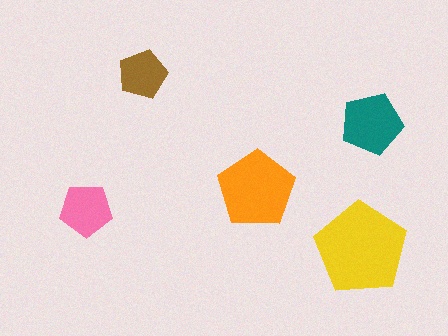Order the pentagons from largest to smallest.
the yellow one, the orange one, the teal one, the pink one, the brown one.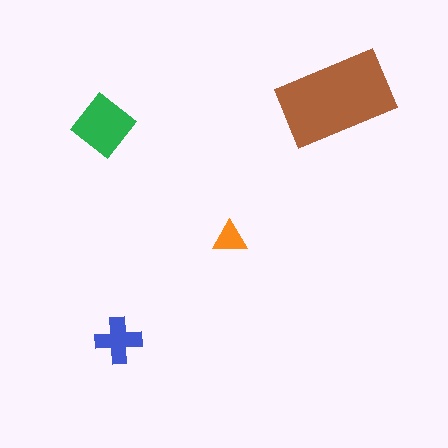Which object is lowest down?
The blue cross is bottommost.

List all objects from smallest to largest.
The orange triangle, the blue cross, the green diamond, the brown rectangle.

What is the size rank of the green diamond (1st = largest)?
2nd.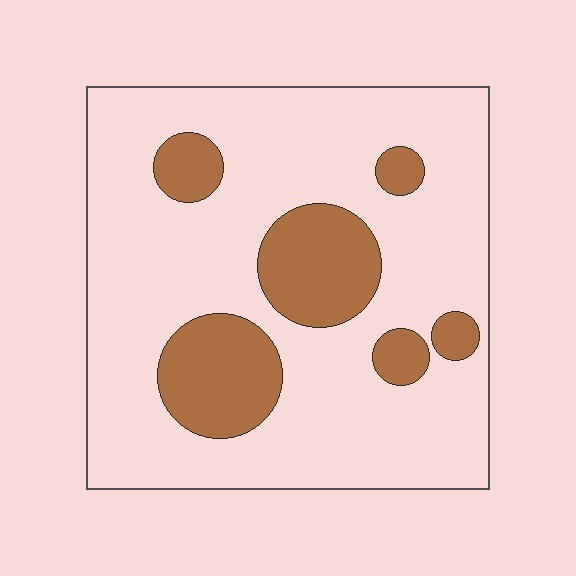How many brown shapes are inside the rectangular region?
6.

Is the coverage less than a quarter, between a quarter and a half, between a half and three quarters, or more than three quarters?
Less than a quarter.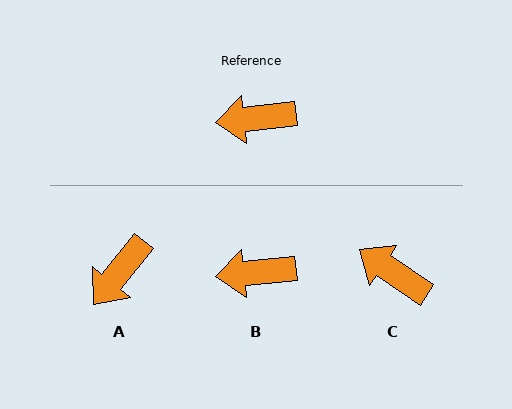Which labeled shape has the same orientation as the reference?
B.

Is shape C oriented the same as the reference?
No, it is off by about 40 degrees.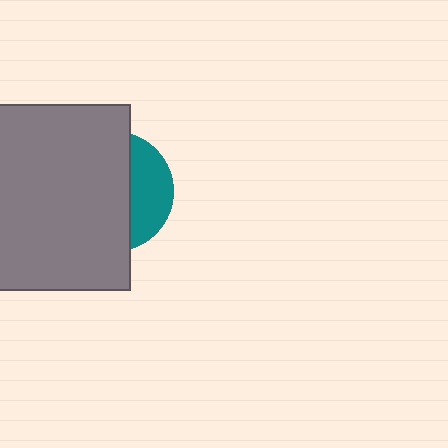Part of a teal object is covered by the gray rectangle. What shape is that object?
It is a circle.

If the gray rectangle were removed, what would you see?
You would see the complete teal circle.